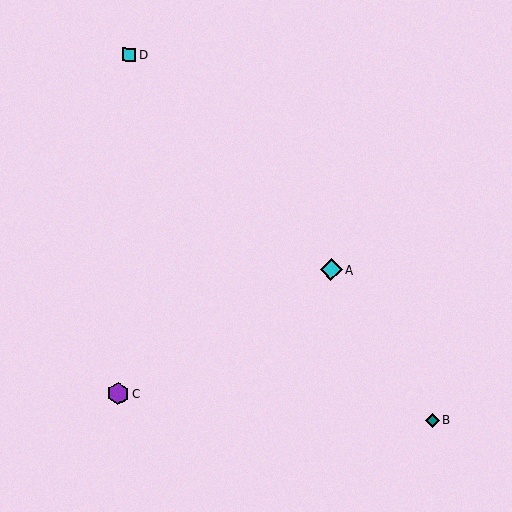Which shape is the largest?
The purple hexagon (labeled C) is the largest.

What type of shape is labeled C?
Shape C is a purple hexagon.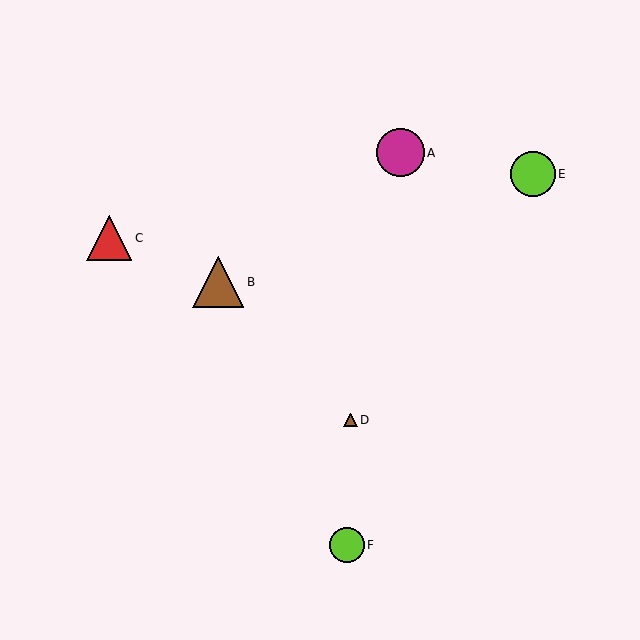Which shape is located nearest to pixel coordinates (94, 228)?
The red triangle (labeled C) at (109, 238) is nearest to that location.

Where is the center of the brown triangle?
The center of the brown triangle is at (218, 282).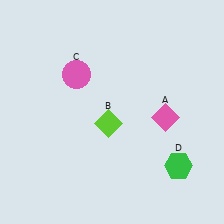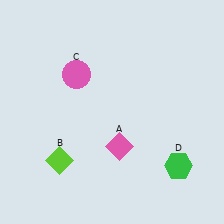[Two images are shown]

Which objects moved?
The objects that moved are: the pink diamond (A), the lime diamond (B).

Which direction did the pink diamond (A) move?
The pink diamond (A) moved left.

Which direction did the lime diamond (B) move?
The lime diamond (B) moved left.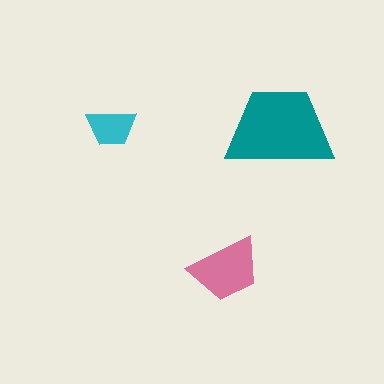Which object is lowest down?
The pink trapezoid is bottommost.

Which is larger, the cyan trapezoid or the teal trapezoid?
The teal one.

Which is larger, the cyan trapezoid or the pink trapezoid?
The pink one.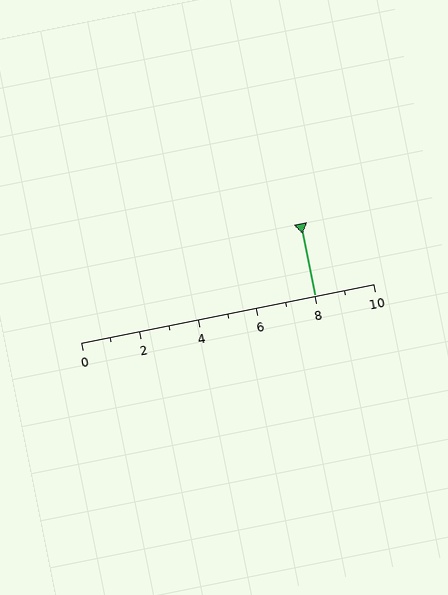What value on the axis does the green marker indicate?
The marker indicates approximately 8.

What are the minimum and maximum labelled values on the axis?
The axis runs from 0 to 10.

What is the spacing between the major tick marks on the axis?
The major ticks are spaced 2 apart.